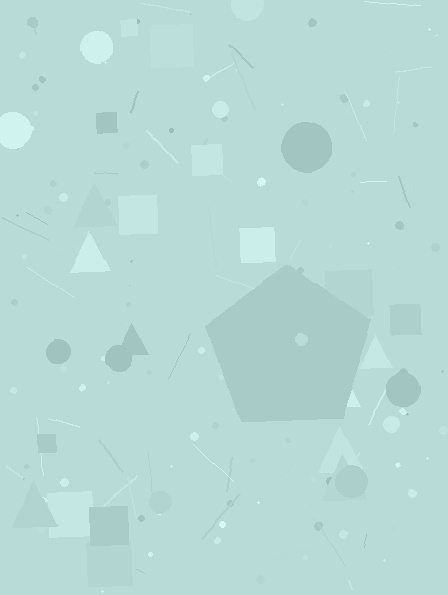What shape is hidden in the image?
A pentagon is hidden in the image.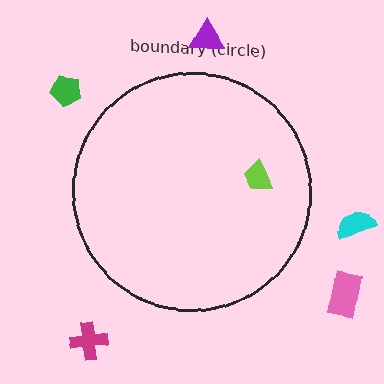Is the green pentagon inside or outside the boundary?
Outside.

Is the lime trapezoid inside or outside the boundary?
Inside.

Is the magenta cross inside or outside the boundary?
Outside.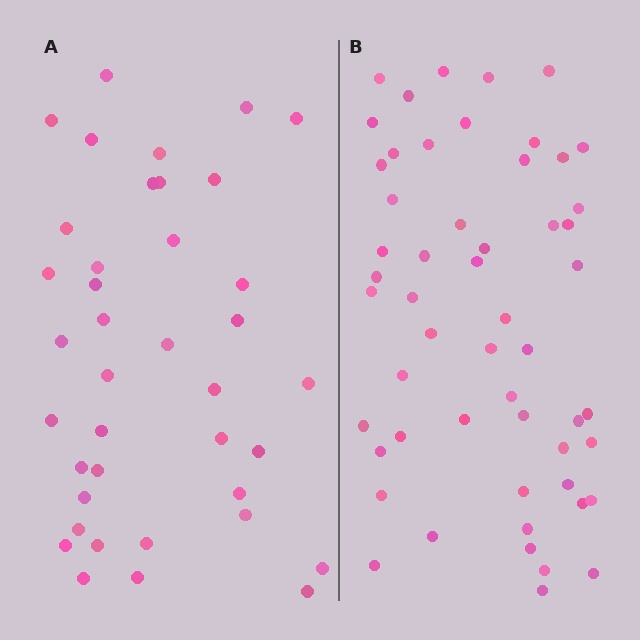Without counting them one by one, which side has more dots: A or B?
Region B (the right region) has more dots.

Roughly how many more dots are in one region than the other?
Region B has approximately 15 more dots than region A.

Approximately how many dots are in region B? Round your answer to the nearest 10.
About 50 dots. (The exact count is 54, which rounds to 50.)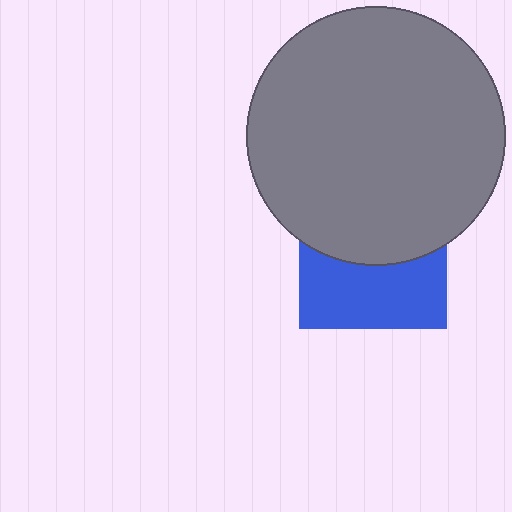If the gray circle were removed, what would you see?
You would see the complete blue square.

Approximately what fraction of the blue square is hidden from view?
Roughly 53% of the blue square is hidden behind the gray circle.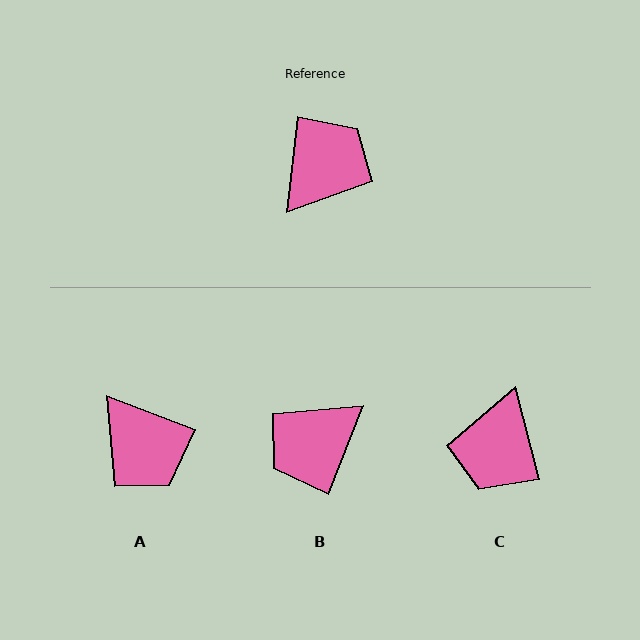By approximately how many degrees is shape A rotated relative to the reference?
Approximately 104 degrees clockwise.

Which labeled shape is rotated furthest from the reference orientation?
B, about 165 degrees away.